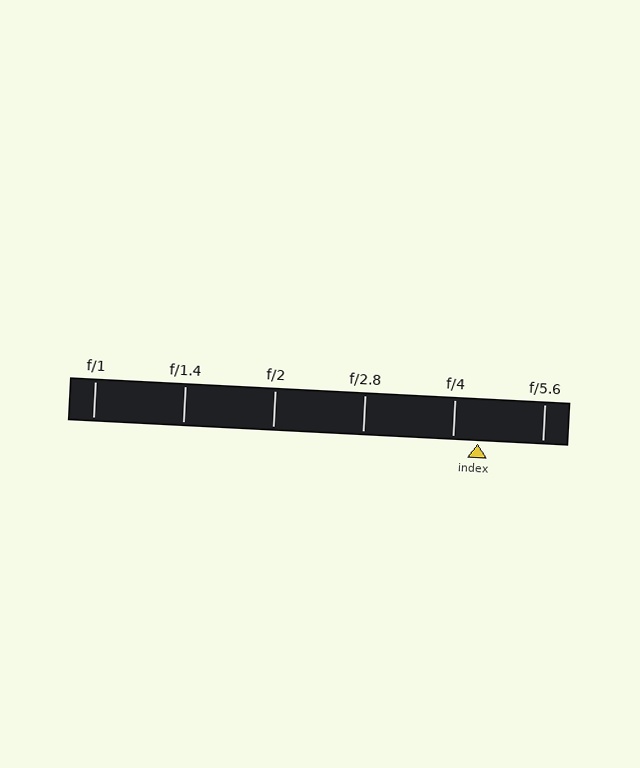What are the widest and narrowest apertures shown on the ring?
The widest aperture shown is f/1 and the narrowest is f/5.6.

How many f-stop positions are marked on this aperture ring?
There are 6 f-stop positions marked.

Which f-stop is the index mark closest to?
The index mark is closest to f/4.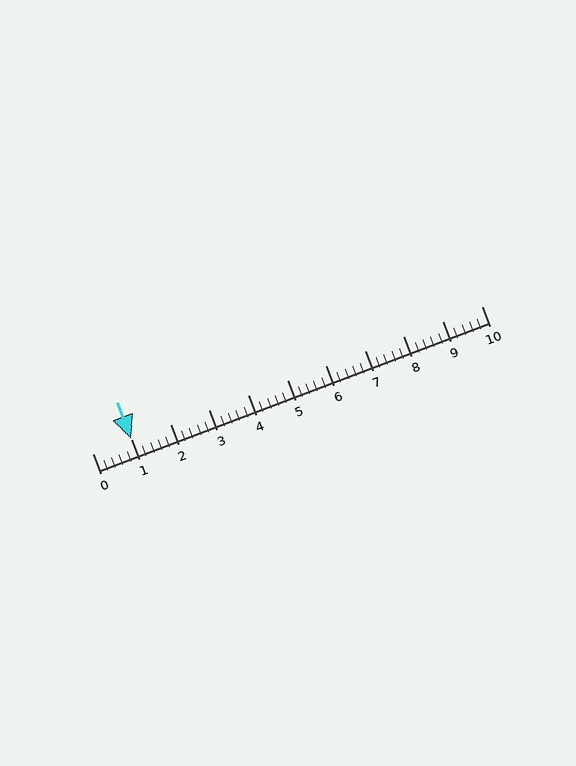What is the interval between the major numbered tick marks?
The major tick marks are spaced 1 units apart.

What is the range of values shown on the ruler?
The ruler shows values from 0 to 10.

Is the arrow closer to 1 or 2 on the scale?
The arrow is closer to 1.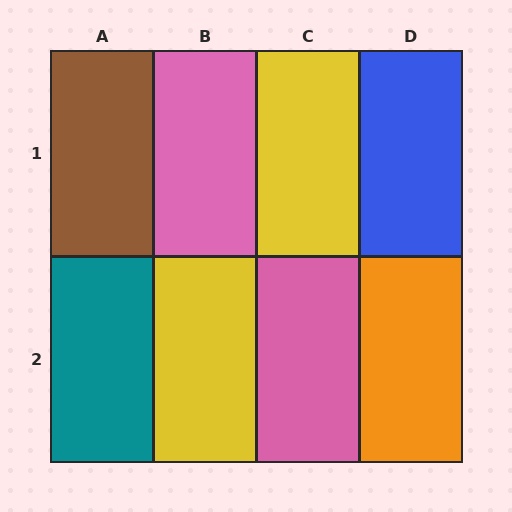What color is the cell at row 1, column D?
Blue.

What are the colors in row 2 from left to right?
Teal, yellow, pink, orange.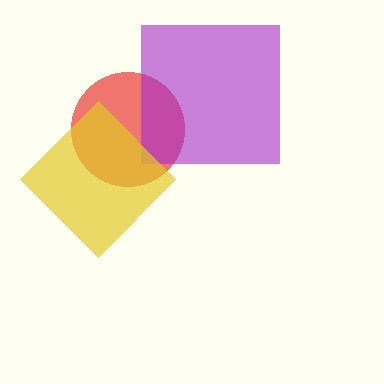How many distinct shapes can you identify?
There are 3 distinct shapes: a red circle, a purple square, a yellow diamond.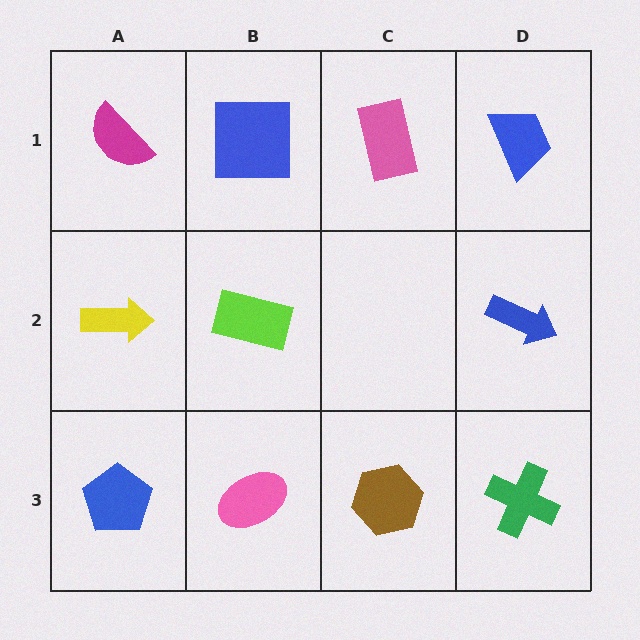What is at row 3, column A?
A blue pentagon.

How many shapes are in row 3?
4 shapes.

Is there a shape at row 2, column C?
No, that cell is empty.